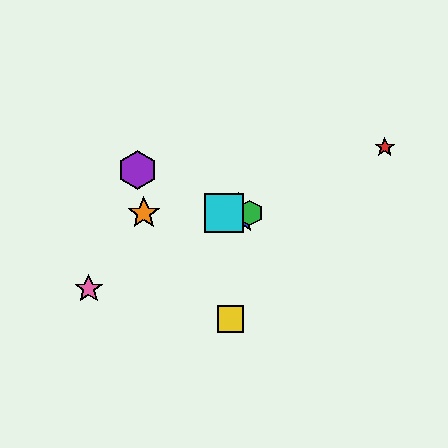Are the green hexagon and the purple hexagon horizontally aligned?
No, the green hexagon is at y≈213 and the purple hexagon is at y≈170.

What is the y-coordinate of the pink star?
The pink star is at y≈289.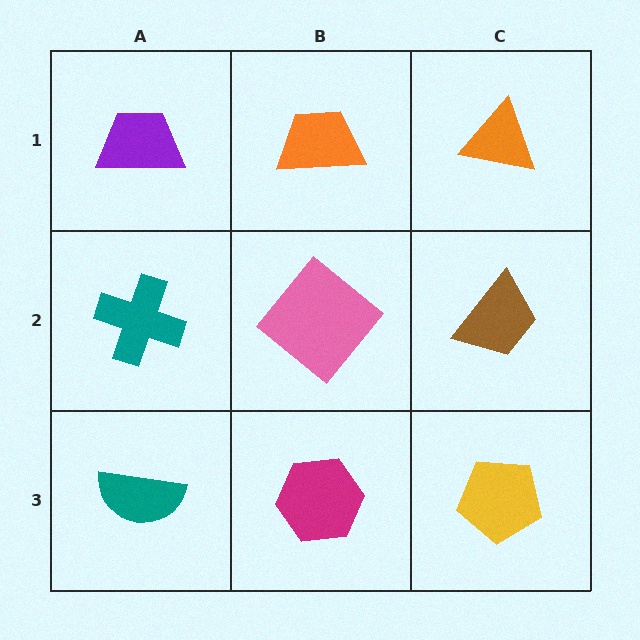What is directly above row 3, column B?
A pink diamond.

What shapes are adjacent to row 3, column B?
A pink diamond (row 2, column B), a teal semicircle (row 3, column A), a yellow pentagon (row 3, column C).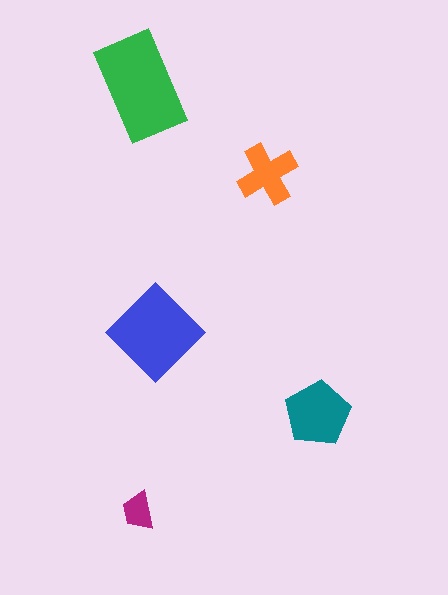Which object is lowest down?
The magenta trapezoid is bottommost.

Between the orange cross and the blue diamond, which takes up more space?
The blue diamond.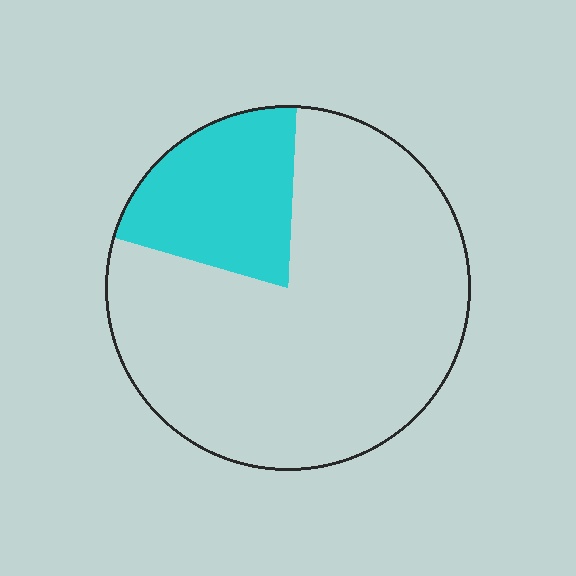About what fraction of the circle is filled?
About one fifth (1/5).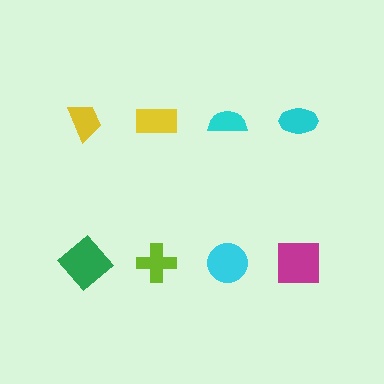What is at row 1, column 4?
A cyan ellipse.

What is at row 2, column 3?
A cyan circle.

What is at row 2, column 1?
A green diamond.